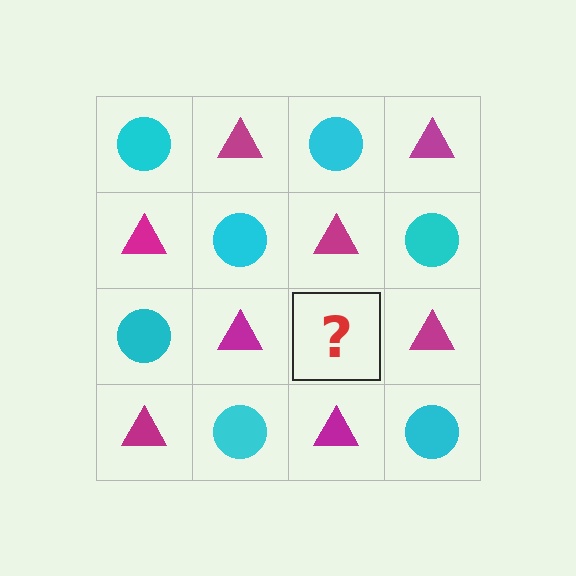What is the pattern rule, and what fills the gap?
The rule is that it alternates cyan circle and magenta triangle in a checkerboard pattern. The gap should be filled with a cyan circle.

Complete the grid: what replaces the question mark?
The question mark should be replaced with a cyan circle.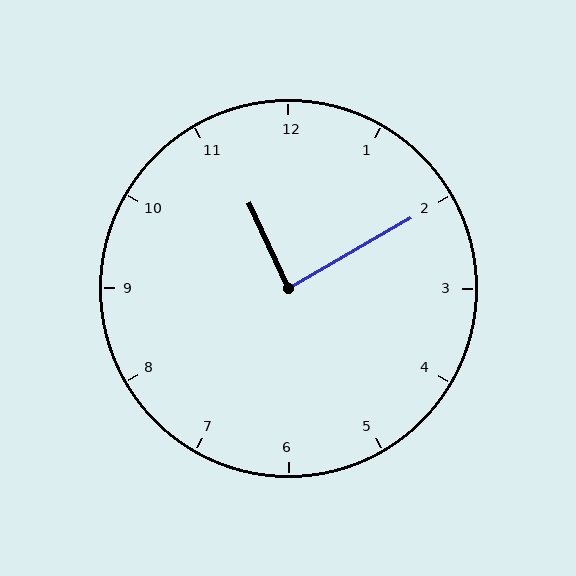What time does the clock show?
11:10.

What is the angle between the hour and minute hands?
Approximately 85 degrees.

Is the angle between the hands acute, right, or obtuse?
It is right.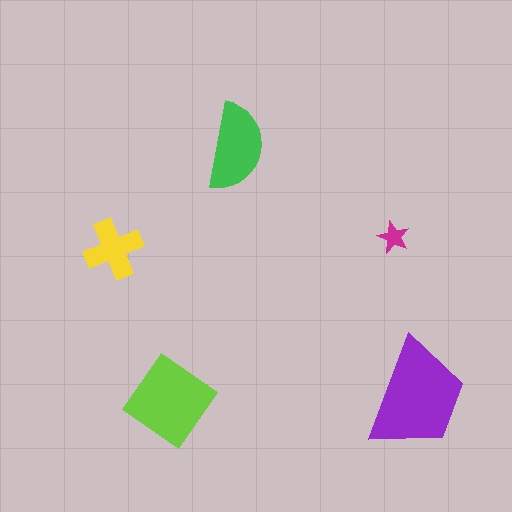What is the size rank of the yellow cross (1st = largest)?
4th.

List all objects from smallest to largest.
The magenta star, the yellow cross, the green semicircle, the lime diamond, the purple trapezoid.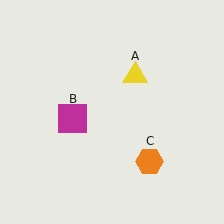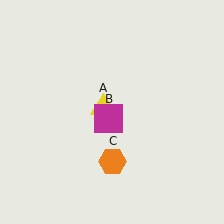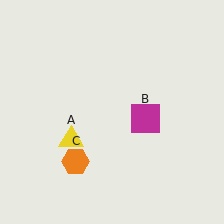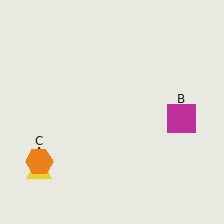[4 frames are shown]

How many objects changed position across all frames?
3 objects changed position: yellow triangle (object A), magenta square (object B), orange hexagon (object C).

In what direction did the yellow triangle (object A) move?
The yellow triangle (object A) moved down and to the left.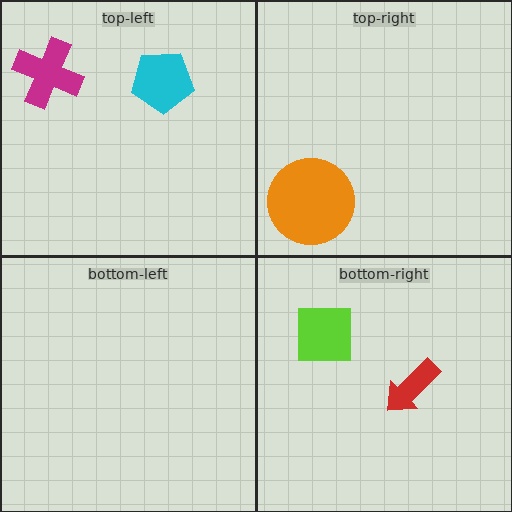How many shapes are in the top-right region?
1.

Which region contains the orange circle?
The top-right region.